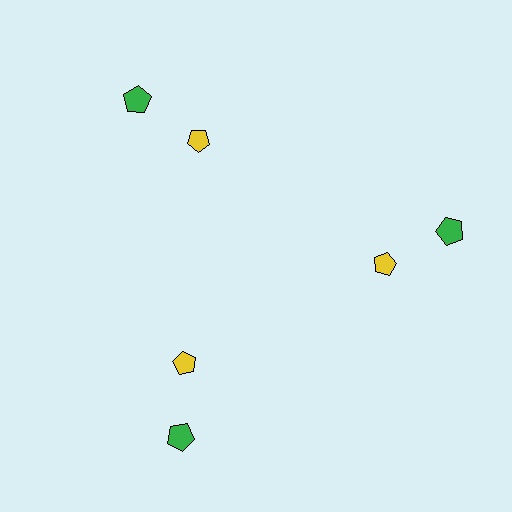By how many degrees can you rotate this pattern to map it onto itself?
The pattern maps onto itself every 120 degrees of rotation.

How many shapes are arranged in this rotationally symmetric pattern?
There are 6 shapes, arranged in 3 groups of 2.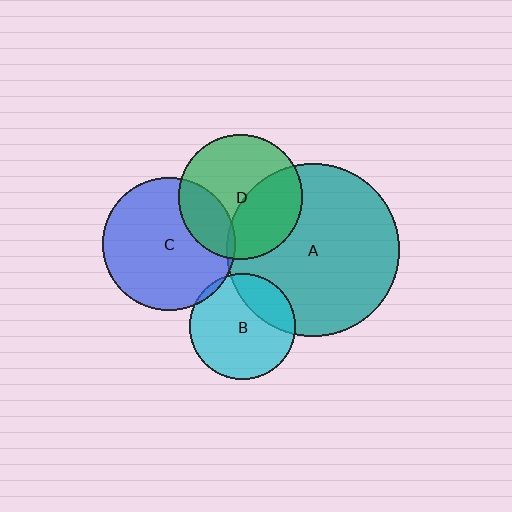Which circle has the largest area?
Circle A (teal).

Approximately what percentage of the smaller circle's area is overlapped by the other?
Approximately 5%.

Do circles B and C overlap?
Yes.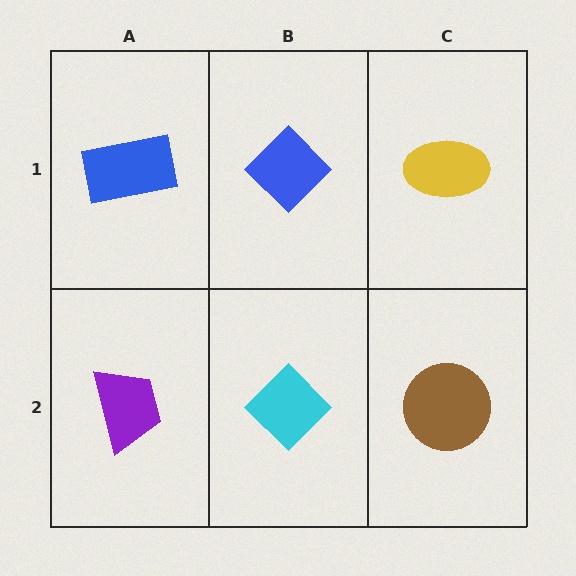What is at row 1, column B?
A blue diamond.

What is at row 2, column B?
A cyan diamond.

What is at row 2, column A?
A purple trapezoid.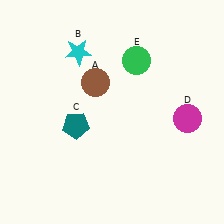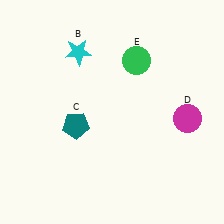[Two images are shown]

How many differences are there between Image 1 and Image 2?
There is 1 difference between the two images.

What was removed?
The brown circle (A) was removed in Image 2.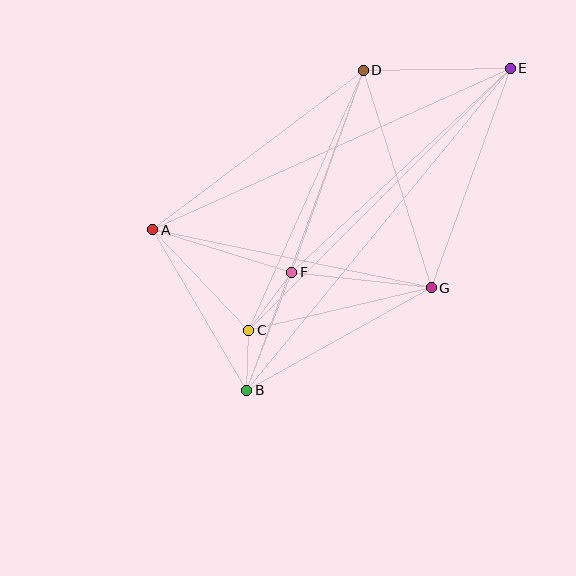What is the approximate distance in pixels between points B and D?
The distance between B and D is approximately 341 pixels.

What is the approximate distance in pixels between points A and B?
The distance between A and B is approximately 186 pixels.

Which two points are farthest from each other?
Points B and E are farthest from each other.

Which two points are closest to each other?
Points B and C are closest to each other.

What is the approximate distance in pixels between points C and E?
The distance between C and E is approximately 370 pixels.